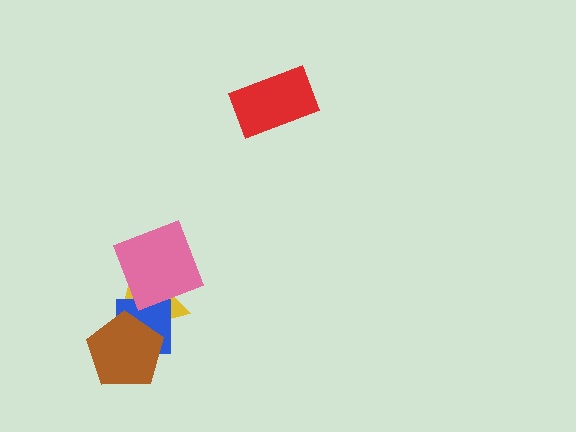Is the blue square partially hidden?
Yes, it is partially covered by another shape.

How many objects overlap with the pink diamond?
2 objects overlap with the pink diamond.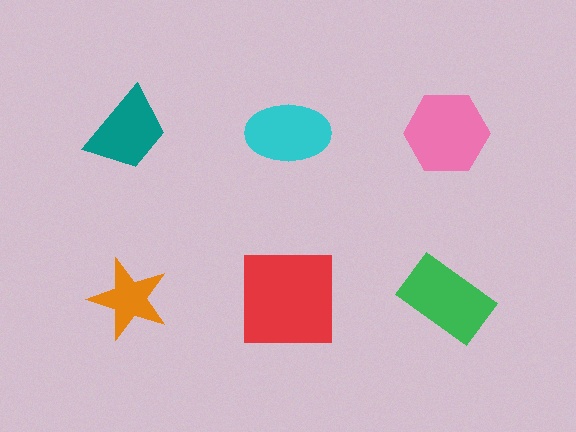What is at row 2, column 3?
A green rectangle.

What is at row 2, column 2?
A red square.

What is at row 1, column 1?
A teal trapezoid.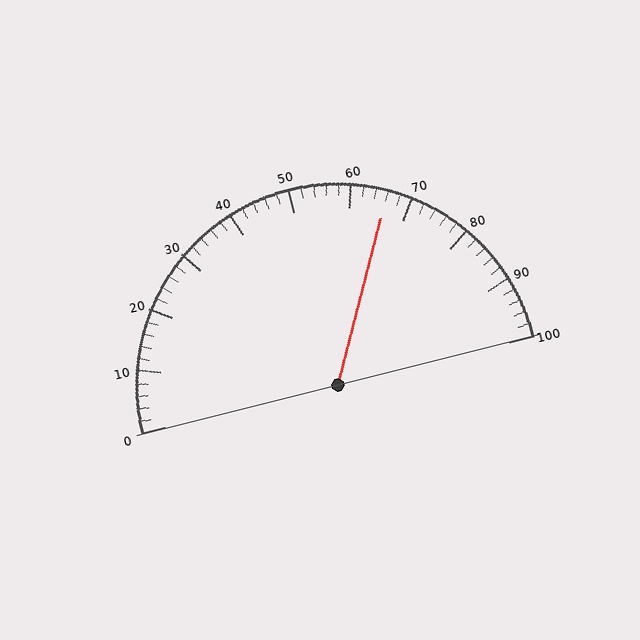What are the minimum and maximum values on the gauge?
The gauge ranges from 0 to 100.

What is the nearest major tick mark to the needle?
The nearest major tick mark is 70.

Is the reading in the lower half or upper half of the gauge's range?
The reading is in the upper half of the range (0 to 100).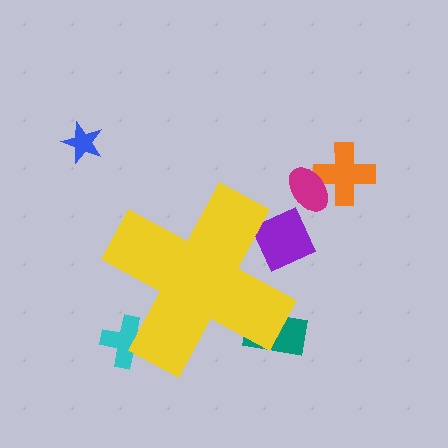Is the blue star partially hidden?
No, the blue star is fully visible.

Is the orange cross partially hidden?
No, the orange cross is fully visible.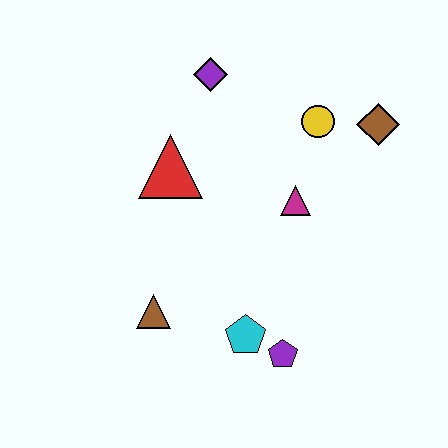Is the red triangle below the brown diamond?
Yes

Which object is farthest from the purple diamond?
The purple pentagon is farthest from the purple diamond.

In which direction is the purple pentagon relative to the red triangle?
The purple pentagon is below the red triangle.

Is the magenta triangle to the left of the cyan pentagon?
No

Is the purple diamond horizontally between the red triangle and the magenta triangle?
Yes